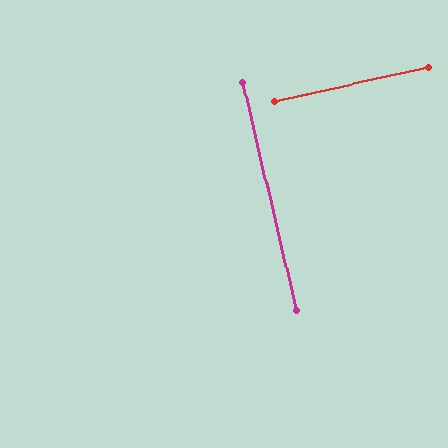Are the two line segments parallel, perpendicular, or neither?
Perpendicular — they meet at approximately 89°.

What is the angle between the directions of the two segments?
Approximately 89 degrees.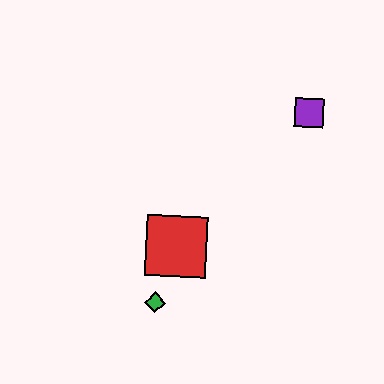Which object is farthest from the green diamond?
The purple square is farthest from the green diamond.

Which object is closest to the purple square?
The red square is closest to the purple square.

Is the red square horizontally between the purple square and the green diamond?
Yes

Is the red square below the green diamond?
No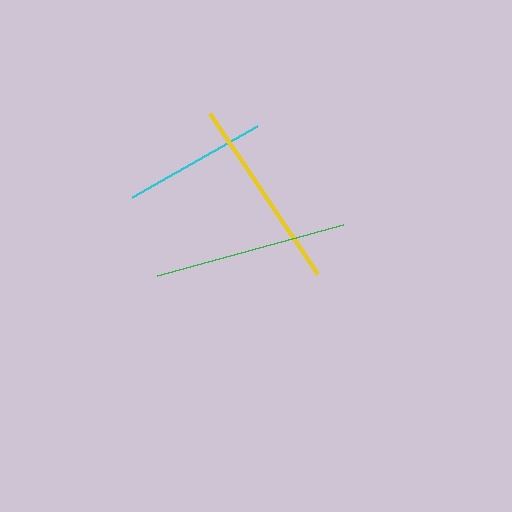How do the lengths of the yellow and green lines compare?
The yellow and green lines are approximately the same length.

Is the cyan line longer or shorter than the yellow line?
The yellow line is longer than the cyan line.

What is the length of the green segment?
The green segment is approximately 193 pixels long.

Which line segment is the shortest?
The cyan line is the shortest at approximately 144 pixels.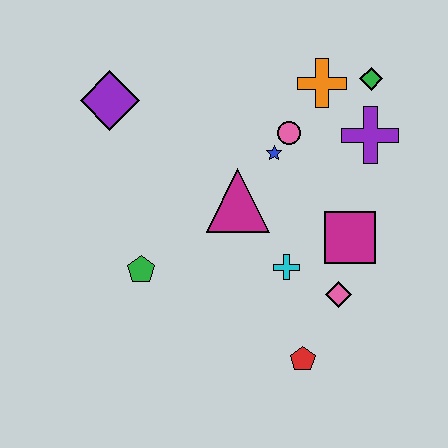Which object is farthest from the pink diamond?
The purple diamond is farthest from the pink diamond.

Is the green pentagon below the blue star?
Yes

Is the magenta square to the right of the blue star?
Yes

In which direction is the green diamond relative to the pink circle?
The green diamond is to the right of the pink circle.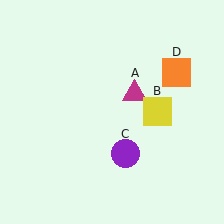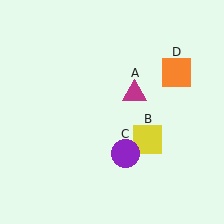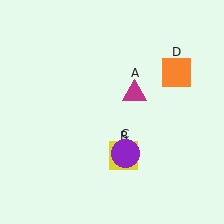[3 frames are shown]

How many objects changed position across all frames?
1 object changed position: yellow square (object B).